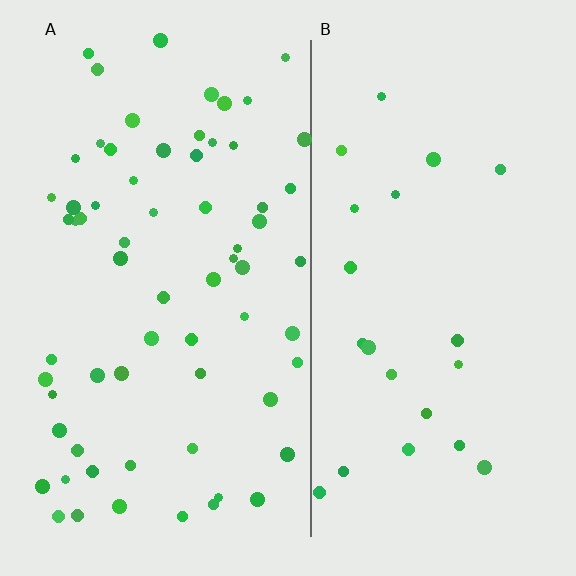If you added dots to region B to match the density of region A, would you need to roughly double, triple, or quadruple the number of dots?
Approximately triple.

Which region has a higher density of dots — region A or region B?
A (the left).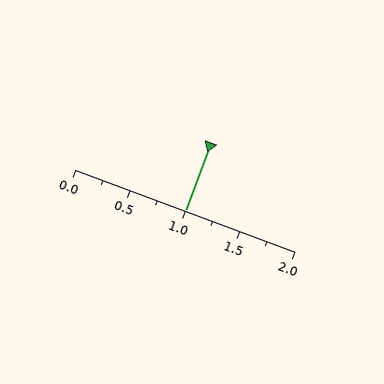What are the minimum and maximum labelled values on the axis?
The axis runs from 0.0 to 2.0.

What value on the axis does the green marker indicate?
The marker indicates approximately 1.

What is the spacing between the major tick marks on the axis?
The major ticks are spaced 0.5 apart.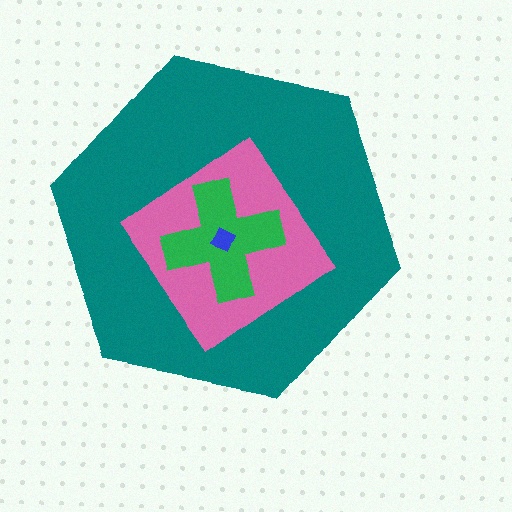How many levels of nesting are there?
4.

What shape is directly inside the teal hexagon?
The pink diamond.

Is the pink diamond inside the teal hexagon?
Yes.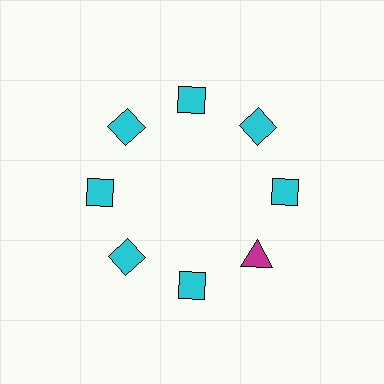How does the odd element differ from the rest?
It differs in both color (magenta instead of cyan) and shape (triangle instead of diamond).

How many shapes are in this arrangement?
There are 8 shapes arranged in a ring pattern.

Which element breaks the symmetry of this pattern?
The magenta triangle at roughly the 4 o'clock position breaks the symmetry. All other shapes are cyan diamonds.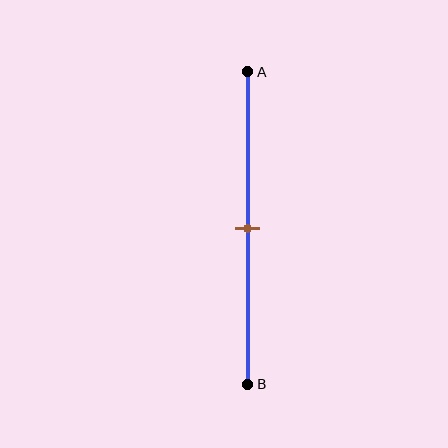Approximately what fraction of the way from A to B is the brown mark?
The brown mark is approximately 50% of the way from A to B.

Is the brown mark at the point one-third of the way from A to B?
No, the mark is at about 50% from A, not at the 33% one-third point.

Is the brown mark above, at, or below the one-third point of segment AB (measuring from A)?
The brown mark is below the one-third point of segment AB.